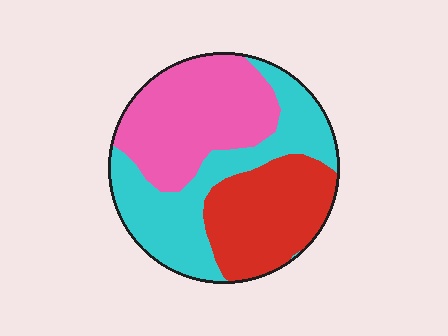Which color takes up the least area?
Red, at roughly 30%.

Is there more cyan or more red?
Cyan.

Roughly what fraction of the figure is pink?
Pink takes up about three eighths (3/8) of the figure.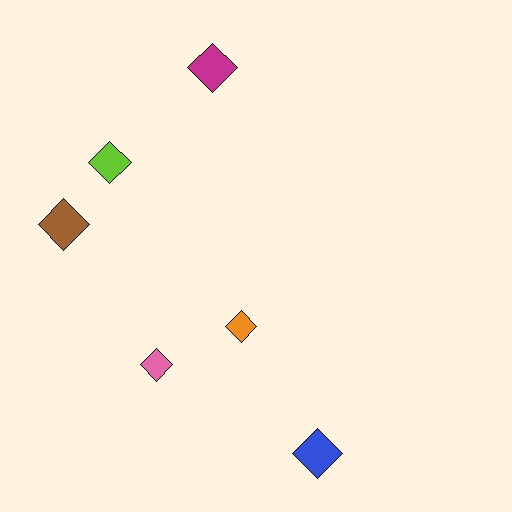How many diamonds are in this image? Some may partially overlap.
There are 6 diamonds.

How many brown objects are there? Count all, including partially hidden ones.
There is 1 brown object.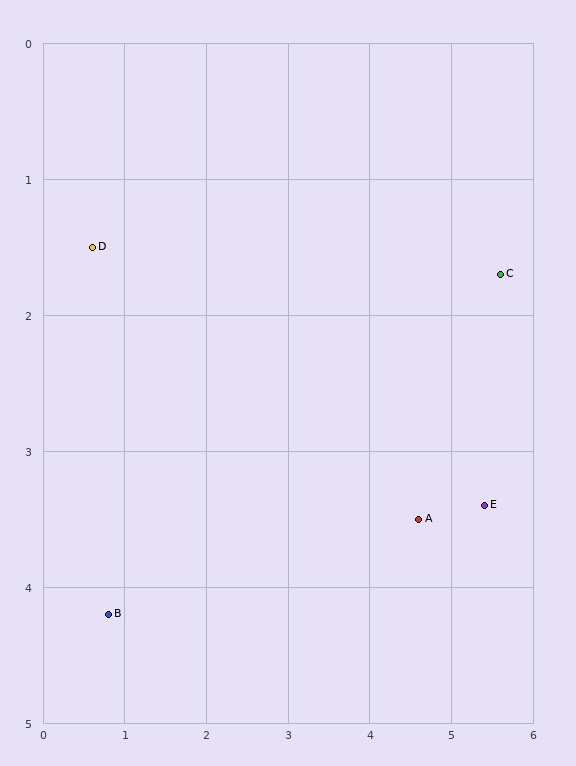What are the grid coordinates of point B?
Point B is at approximately (0.8, 4.2).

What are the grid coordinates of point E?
Point E is at approximately (5.4, 3.4).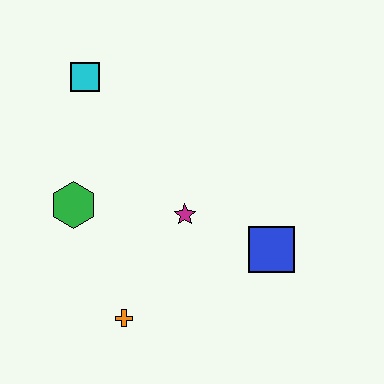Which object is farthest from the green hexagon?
The blue square is farthest from the green hexagon.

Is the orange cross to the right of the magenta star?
No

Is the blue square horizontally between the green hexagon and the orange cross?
No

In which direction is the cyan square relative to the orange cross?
The cyan square is above the orange cross.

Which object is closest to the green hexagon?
The magenta star is closest to the green hexagon.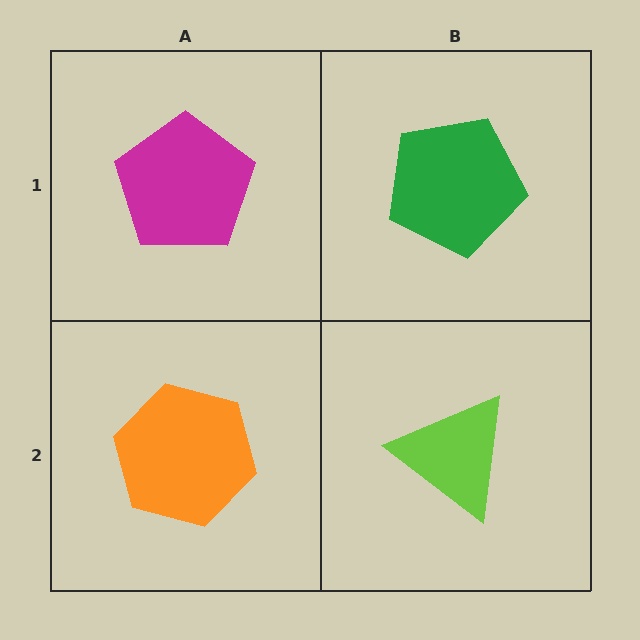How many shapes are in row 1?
2 shapes.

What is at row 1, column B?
A green pentagon.